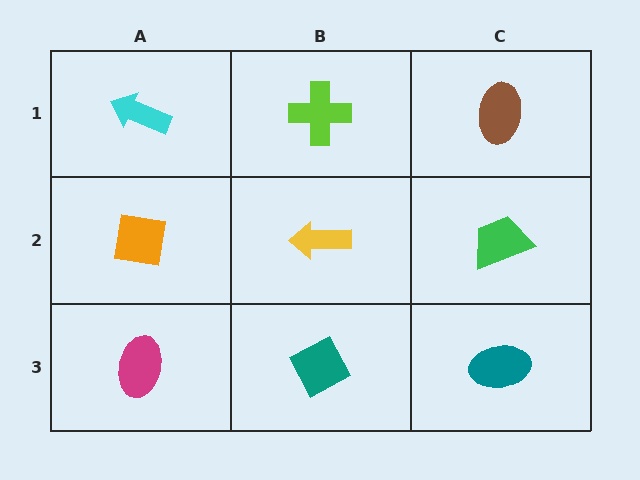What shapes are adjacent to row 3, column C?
A green trapezoid (row 2, column C), a teal diamond (row 3, column B).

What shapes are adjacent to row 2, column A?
A cyan arrow (row 1, column A), a magenta ellipse (row 3, column A), a yellow arrow (row 2, column B).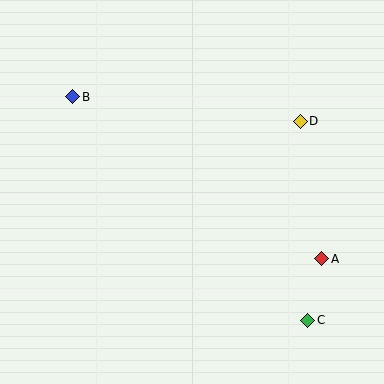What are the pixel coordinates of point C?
Point C is at (308, 320).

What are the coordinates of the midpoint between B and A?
The midpoint between B and A is at (197, 178).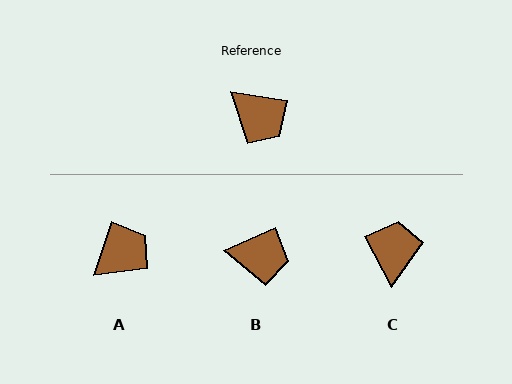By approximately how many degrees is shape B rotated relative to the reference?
Approximately 33 degrees counter-clockwise.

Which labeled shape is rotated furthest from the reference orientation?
C, about 127 degrees away.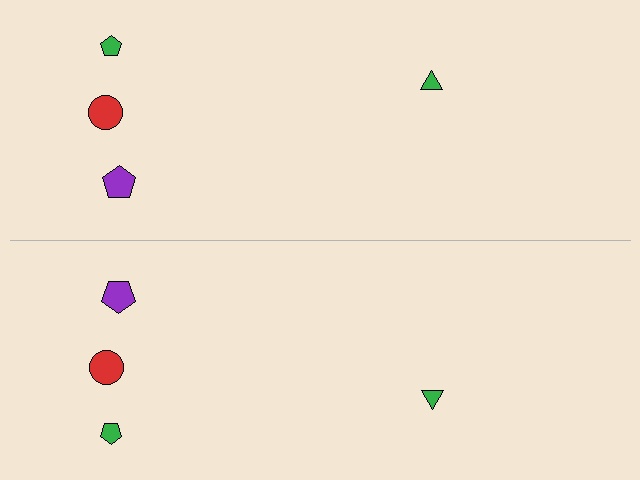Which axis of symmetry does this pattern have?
The pattern has a horizontal axis of symmetry running through the center of the image.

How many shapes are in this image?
There are 8 shapes in this image.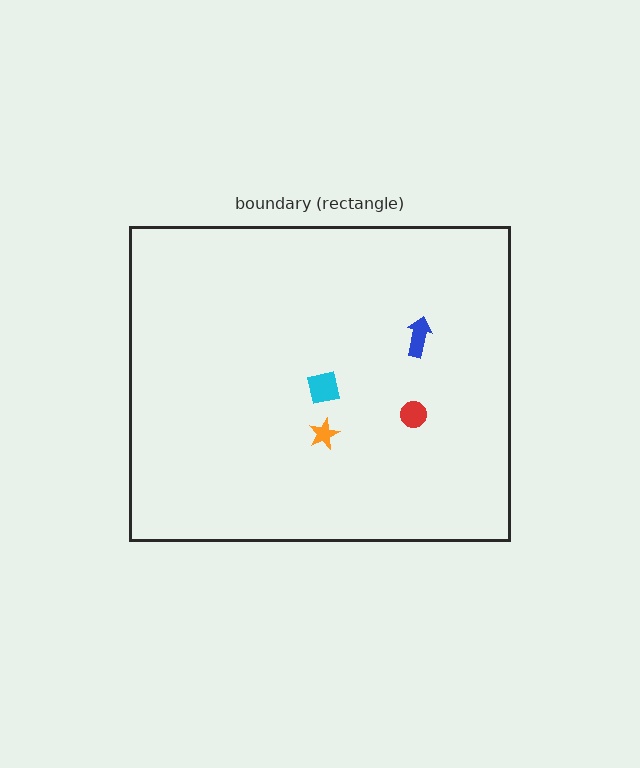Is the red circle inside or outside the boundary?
Inside.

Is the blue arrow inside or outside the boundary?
Inside.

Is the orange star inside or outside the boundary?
Inside.